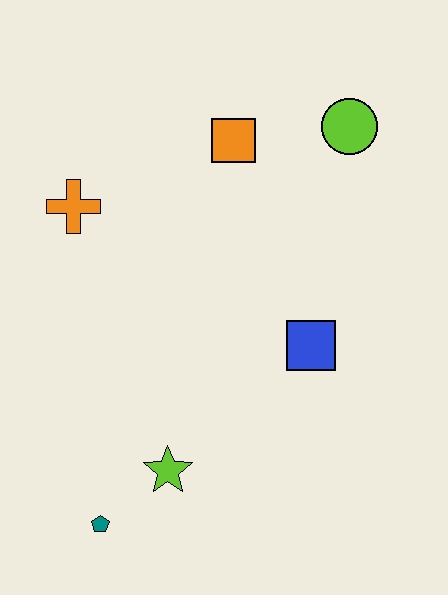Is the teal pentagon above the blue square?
No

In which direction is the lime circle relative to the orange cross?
The lime circle is to the right of the orange cross.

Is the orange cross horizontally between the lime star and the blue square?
No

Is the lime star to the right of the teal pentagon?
Yes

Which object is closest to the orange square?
The lime circle is closest to the orange square.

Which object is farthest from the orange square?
The teal pentagon is farthest from the orange square.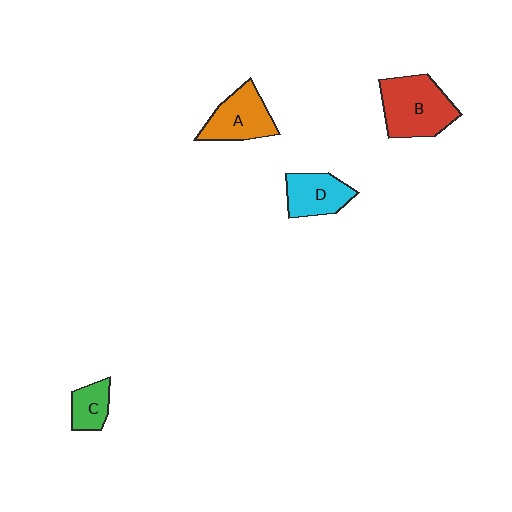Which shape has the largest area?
Shape B (red).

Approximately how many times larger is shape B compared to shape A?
Approximately 1.3 times.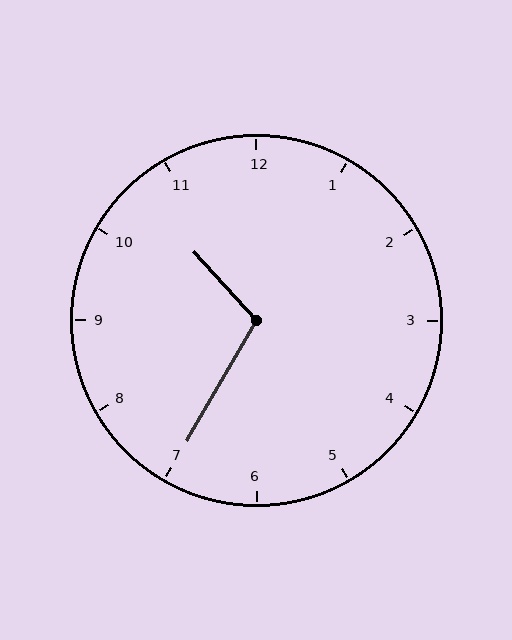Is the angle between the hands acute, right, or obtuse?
It is obtuse.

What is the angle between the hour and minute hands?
Approximately 108 degrees.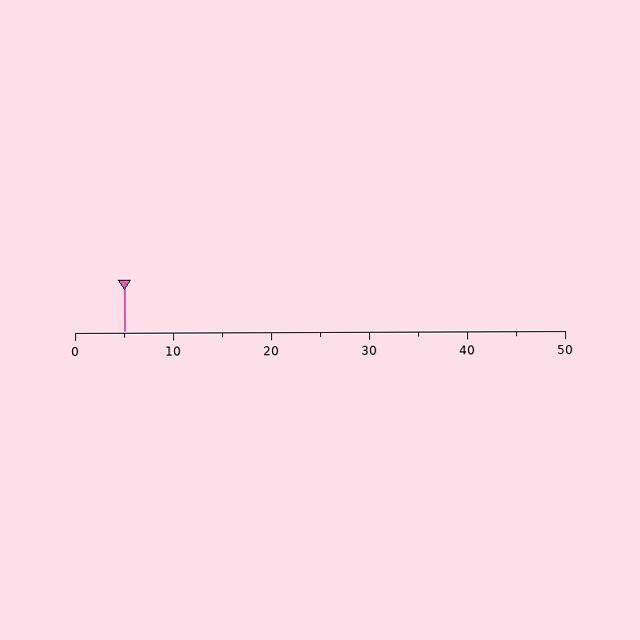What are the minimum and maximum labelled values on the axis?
The axis runs from 0 to 50.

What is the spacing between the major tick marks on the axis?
The major ticks are spaced 10 apart.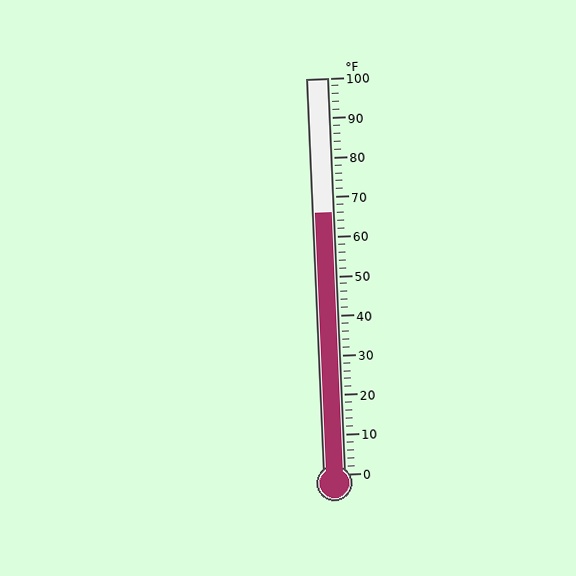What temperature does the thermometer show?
The thermometer shows approximately 66°F.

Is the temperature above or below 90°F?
The temperature is below 90°F.